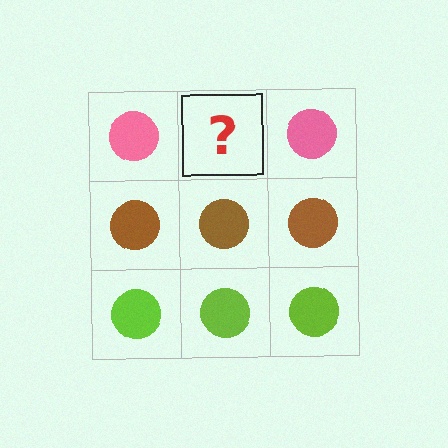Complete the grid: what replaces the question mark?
The question mark should be replaced with a pink circle.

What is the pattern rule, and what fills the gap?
The rule is that each row has a consistent color. The gap should be filled with a pink circle.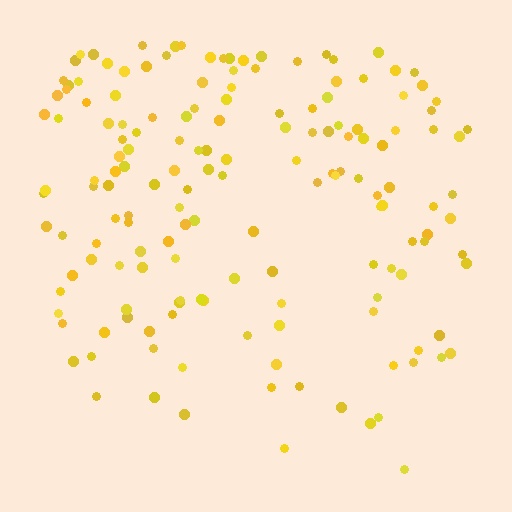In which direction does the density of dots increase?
From bottom to top, with the top side densest.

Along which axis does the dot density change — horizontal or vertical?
Vertical.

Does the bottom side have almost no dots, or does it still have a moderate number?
Still a moderate number, just noticeably fewer than the top.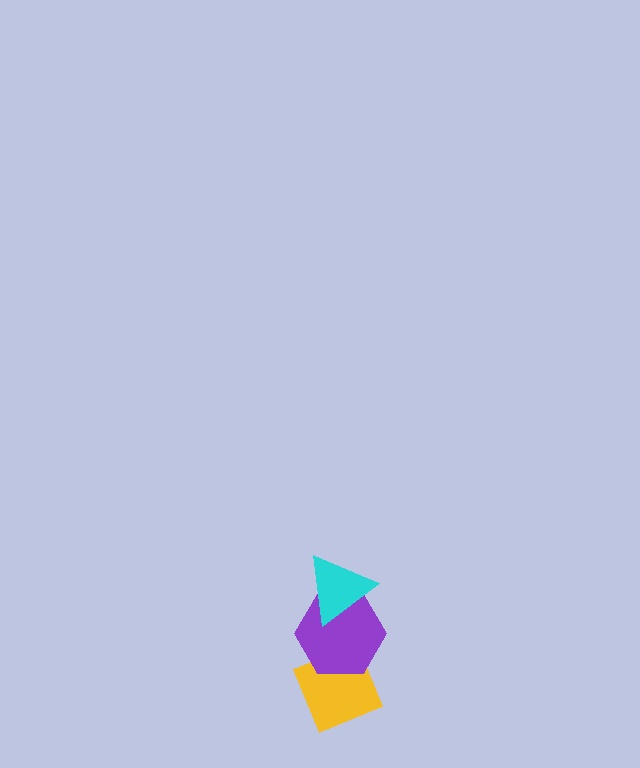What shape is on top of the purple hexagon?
The cyan triangle is on top of the purple hexagon.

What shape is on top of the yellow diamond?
The purple hexagon is on top of the yellow diamond.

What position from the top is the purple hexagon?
The purple hexagon is 2nd from the top.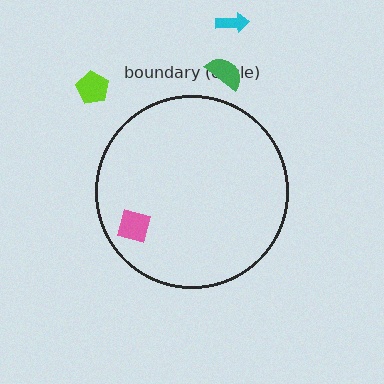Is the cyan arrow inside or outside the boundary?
Outside.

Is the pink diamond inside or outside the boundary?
Inside.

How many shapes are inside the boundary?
1 inside, 3 outside.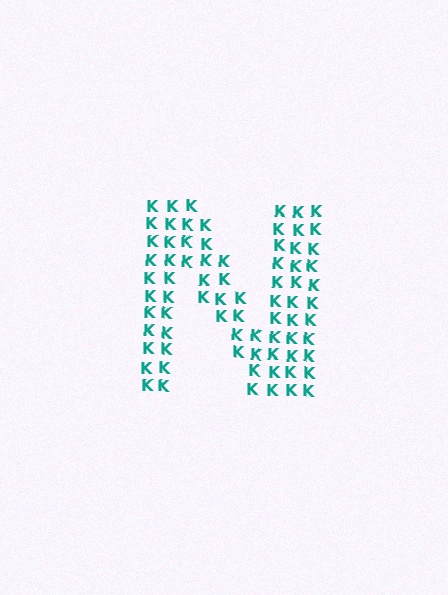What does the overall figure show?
The overall figure shows the letter N.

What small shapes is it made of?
It is made of small letter K's.